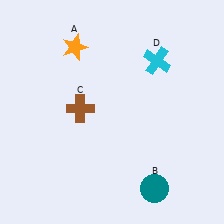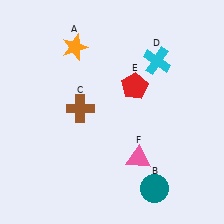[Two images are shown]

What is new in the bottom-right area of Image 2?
A pink triangle (F) was added in the bottom-right area of Image 2.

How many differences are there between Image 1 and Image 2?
There are 2 differences between the two images.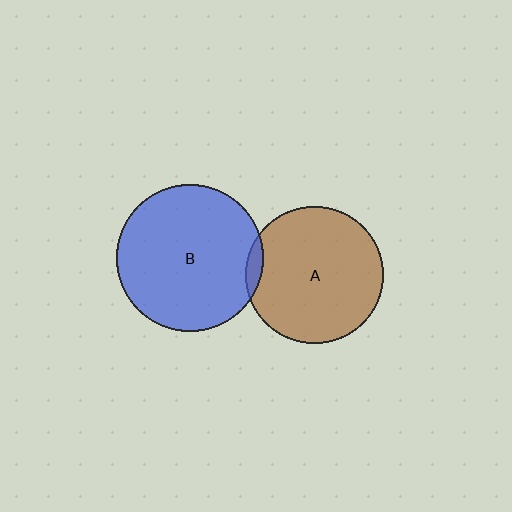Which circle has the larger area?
Circle B (blue).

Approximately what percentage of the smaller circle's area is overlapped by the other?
Approximately 5%.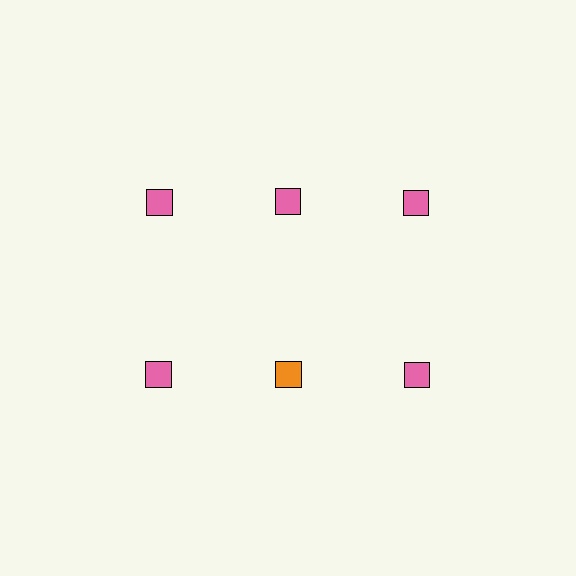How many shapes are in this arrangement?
There are 6 shapes arranged in a grid pattern.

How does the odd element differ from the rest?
It has a different color: orange instead of pink.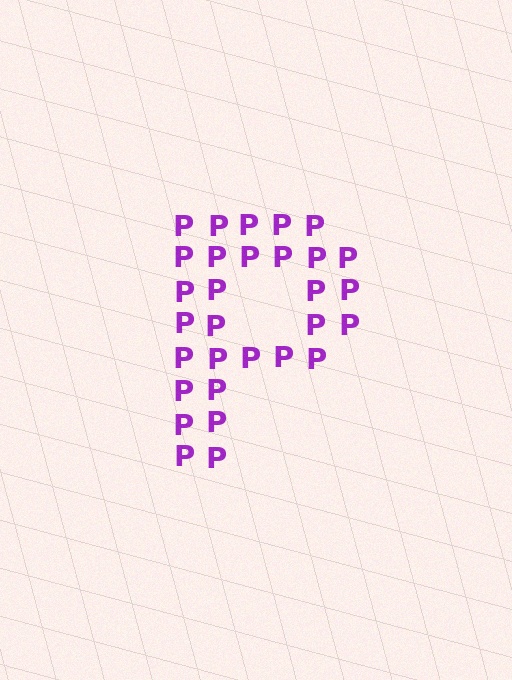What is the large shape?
The large shape is the letter P.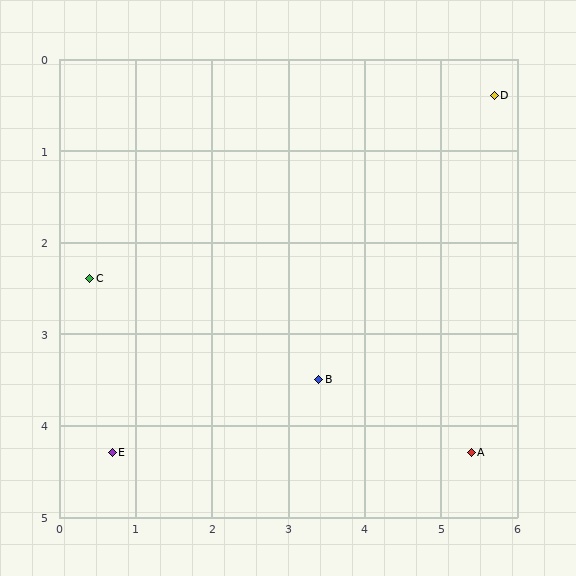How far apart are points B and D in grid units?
Points B and D are about 3.9 grid units apart.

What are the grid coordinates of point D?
Point D is at approximately (5.7, 0.4).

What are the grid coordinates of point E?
Point E is at approximately (0.7, 4.3).